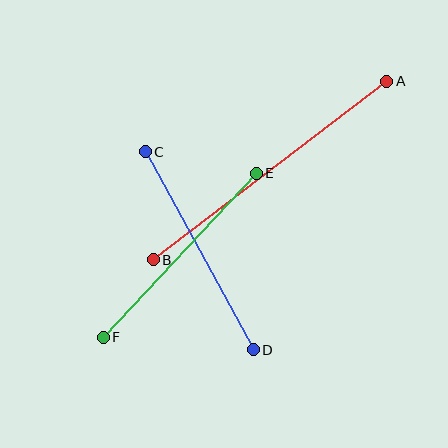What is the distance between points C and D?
The distance is approximately 225 pixels.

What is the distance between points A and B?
The distance is approximately 293 pixels.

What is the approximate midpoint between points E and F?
The midpoint is at approximately (180, 255) pixels.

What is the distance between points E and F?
The distance is approximately 225 pixels.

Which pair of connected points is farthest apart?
Points A and B are farthest apart.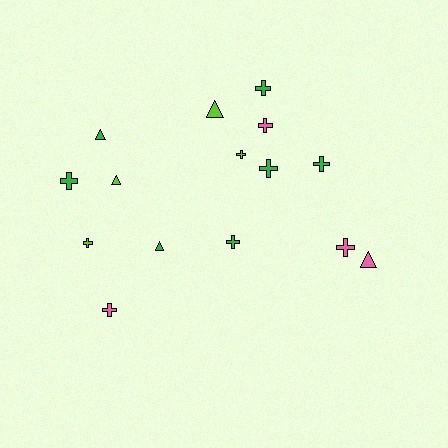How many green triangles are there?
There are 2 green triangles.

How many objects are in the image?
There are 15 objects.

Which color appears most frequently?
Green, with 7 objects.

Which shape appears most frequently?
Cross, with 10 objects.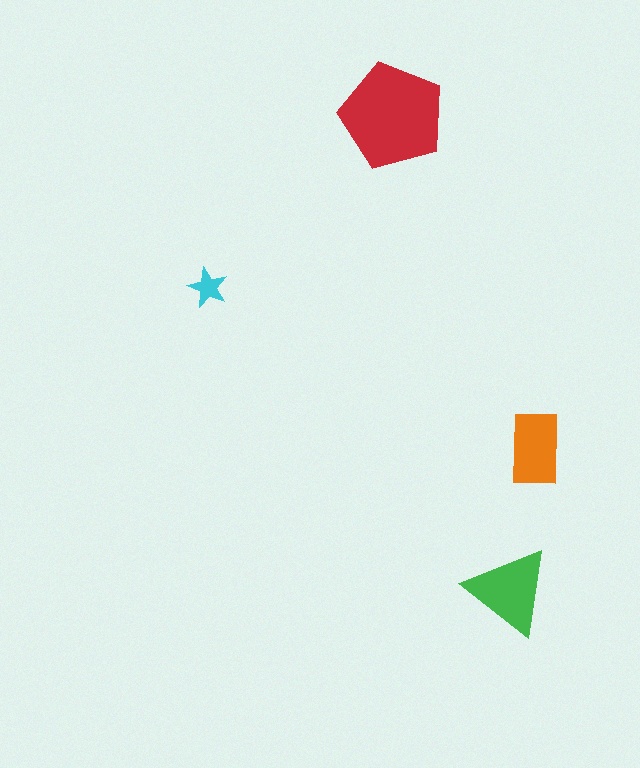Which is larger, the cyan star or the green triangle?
The green triangle.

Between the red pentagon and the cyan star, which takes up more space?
The red pentagon.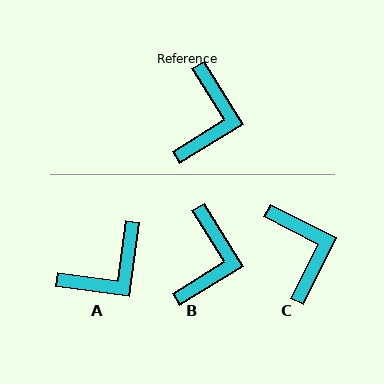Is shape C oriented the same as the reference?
No, it is off by about 32 degrees.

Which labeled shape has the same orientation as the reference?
B.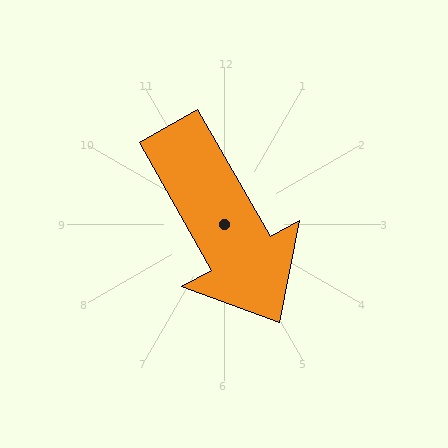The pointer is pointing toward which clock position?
Roughly 5 o'clock.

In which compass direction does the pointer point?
Southeast.